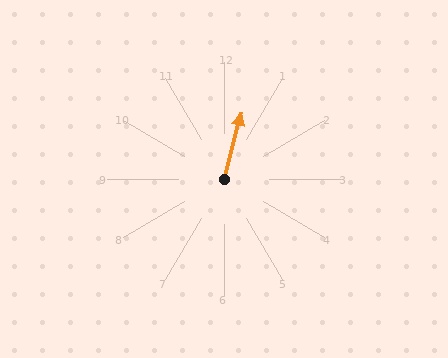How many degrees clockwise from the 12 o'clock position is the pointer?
Approximately 15 degrees.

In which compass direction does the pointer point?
North.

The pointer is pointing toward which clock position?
Roughly 12 o'clock.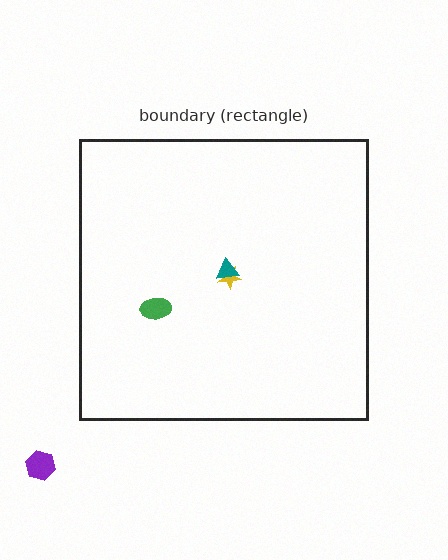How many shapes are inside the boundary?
3 inside, 1 outside.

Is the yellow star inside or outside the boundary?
Inside.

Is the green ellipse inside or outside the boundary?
Inside.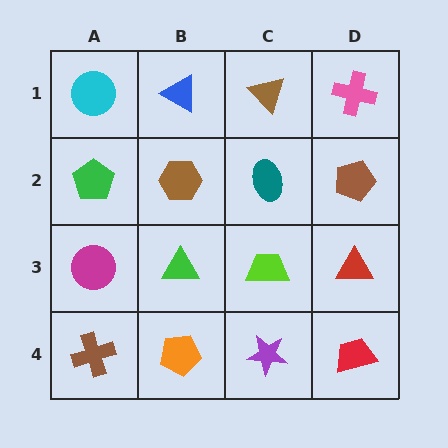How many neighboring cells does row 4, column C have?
3.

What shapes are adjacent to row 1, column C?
A teal ellipse (row 2, column C), a blue triangle (row 1, column B), a pink cross (row 1, column D).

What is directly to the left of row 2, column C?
A brown hexagon.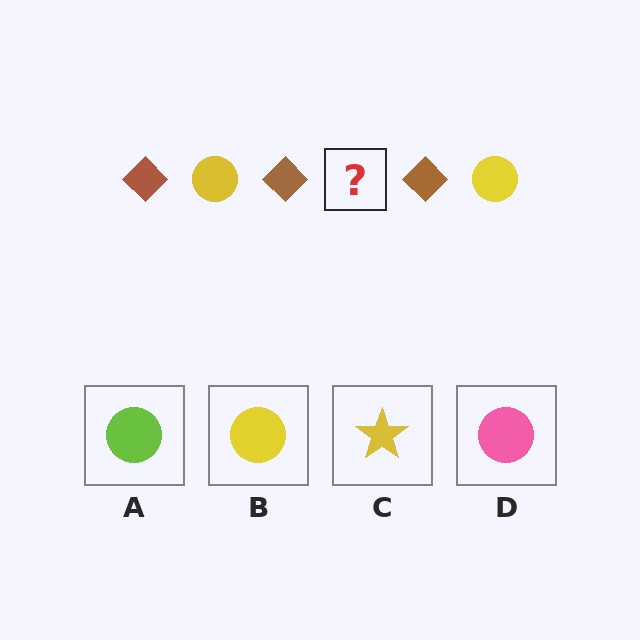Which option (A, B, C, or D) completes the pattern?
B.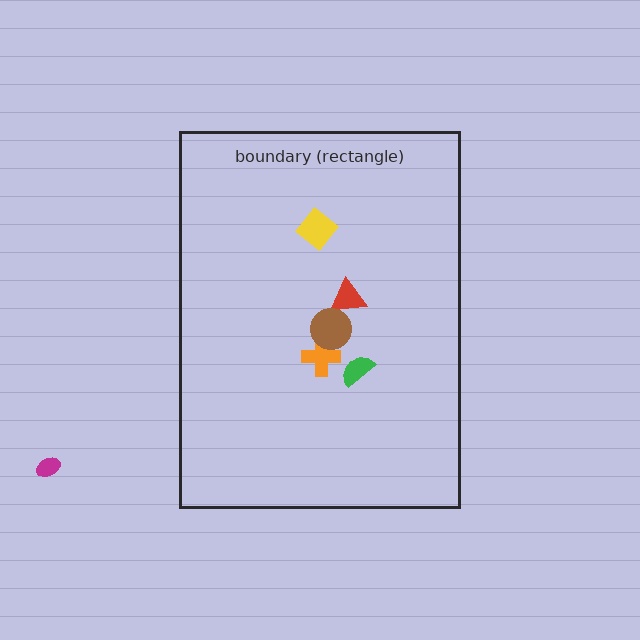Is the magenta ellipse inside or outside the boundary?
Outside.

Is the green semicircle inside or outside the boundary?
Inside.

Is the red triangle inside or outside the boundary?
Inside.